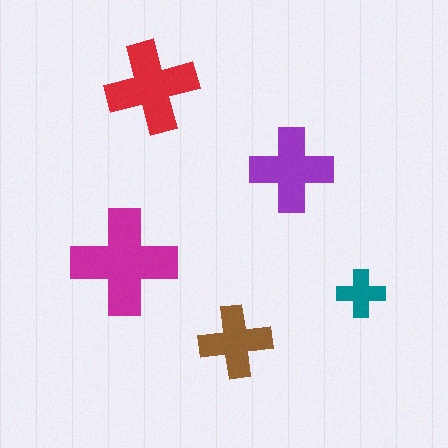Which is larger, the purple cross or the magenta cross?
The magenta one.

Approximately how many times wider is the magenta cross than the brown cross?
About 1.5 times wider.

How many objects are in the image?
There are 5 objects in the image.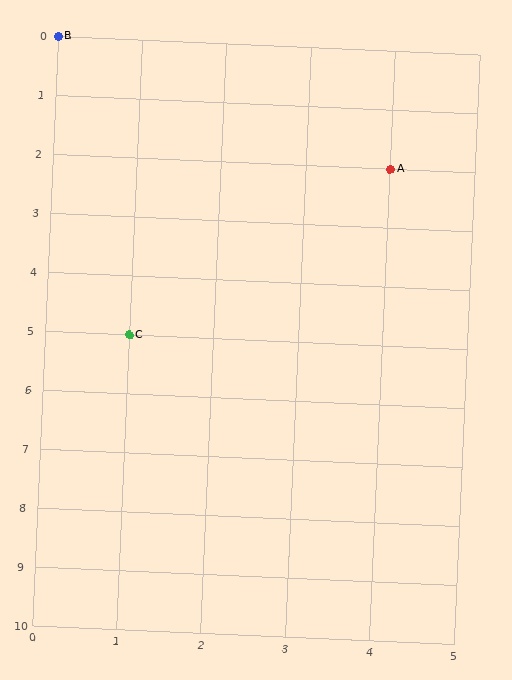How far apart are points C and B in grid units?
Points C and B are 1 column and 5 rows apart (about 5.1 grid units diagonally).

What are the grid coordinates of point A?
Point A is at grid coordinates (4, 2).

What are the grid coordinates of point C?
Point C is at grid coordinates (1, 5).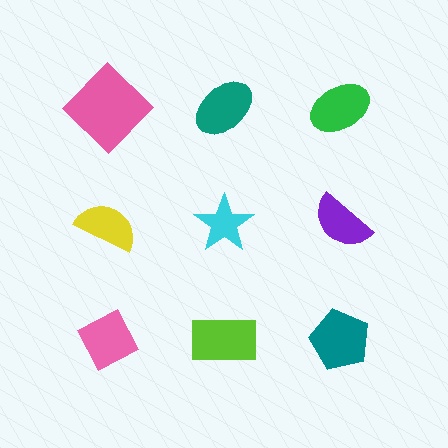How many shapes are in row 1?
3 shapes.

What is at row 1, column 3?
A green ellipse.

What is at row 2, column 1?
A yellow semicircle.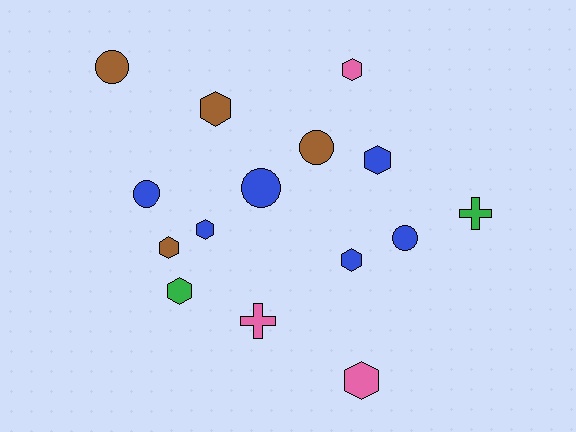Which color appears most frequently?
Blue, with 6 objects.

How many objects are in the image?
There are 15 objects.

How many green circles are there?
There are no green circles.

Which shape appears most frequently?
Hexagon, with 8 objects.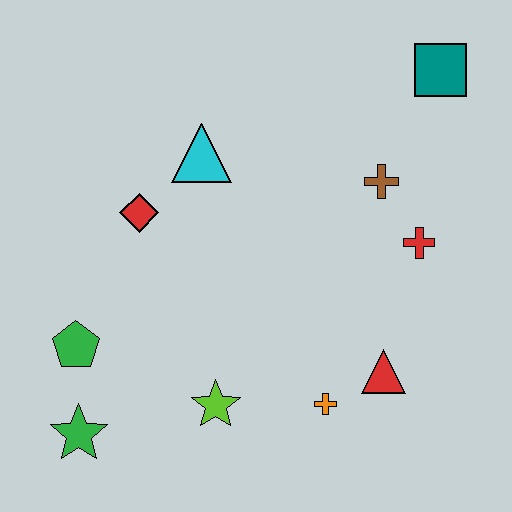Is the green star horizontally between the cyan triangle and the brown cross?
No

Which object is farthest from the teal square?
The green star is farthest from the teal square.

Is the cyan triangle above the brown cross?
Yes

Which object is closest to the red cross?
The brown cross is closest to the red cross.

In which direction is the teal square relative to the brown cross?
The teal square is above the brown cross.